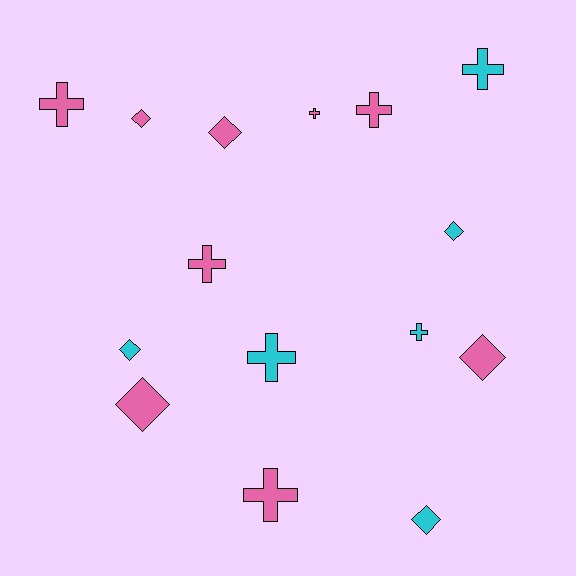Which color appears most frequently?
Pink, with 9 objects.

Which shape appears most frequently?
Cross, with 8 objects.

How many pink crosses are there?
There are 5 pink crosses.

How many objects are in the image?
There are 15 objects.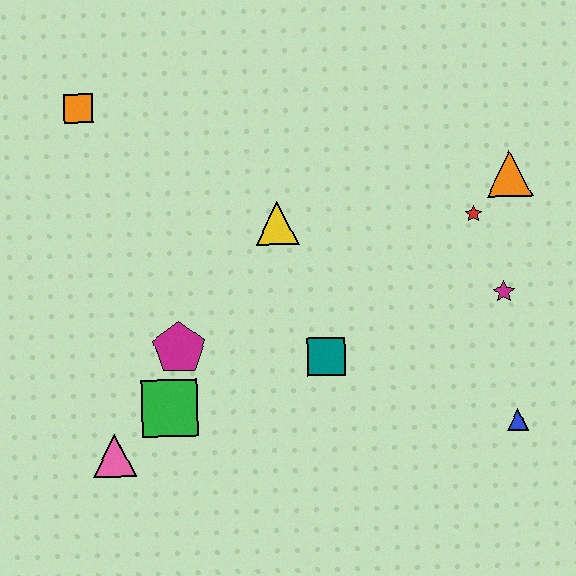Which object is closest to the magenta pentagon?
The green square is closest to the magenta pentagon.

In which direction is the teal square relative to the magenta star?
The teal square is to the left of the magenta star.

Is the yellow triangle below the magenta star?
No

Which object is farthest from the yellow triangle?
The blue triangle is farthest from the yellow triangle.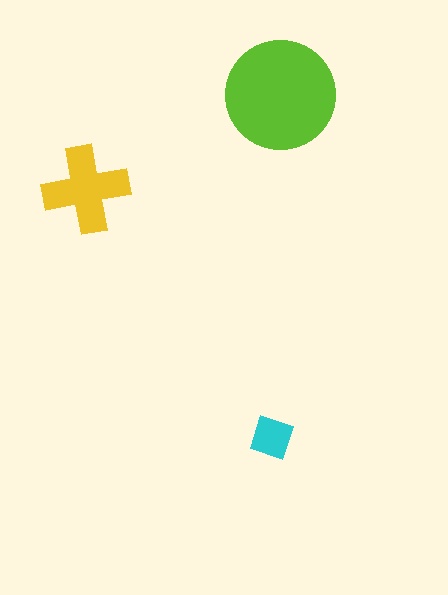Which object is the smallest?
The cyan square.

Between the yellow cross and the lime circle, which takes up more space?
The lime circle.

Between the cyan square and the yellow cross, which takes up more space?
The yellow cross.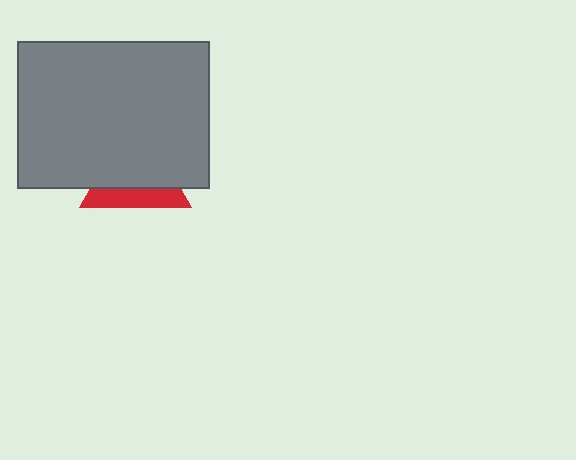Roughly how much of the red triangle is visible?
A small part of it is visible (roughly 33%).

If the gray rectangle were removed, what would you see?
You would see the complete red triangle.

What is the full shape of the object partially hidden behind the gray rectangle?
The partially hidden object is a red triangle.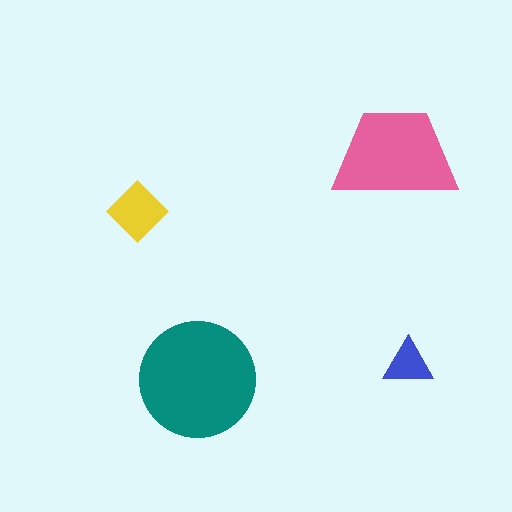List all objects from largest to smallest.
The teal circle, the pink trapezoid, the yellow diamond, the blue triangle.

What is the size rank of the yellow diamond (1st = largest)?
3rd.